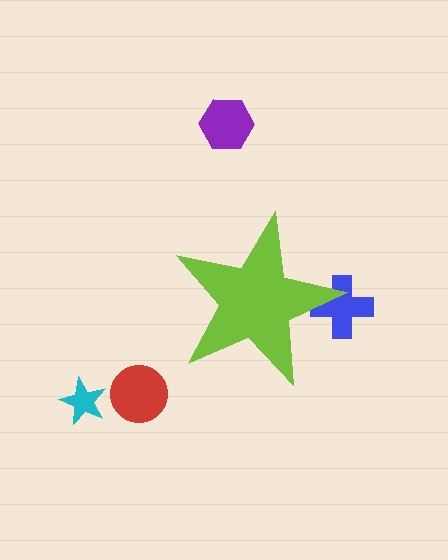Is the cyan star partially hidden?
No, the cyan star is fully visible.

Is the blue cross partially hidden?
Yes, the blue cross is partially hidden behind the lime star.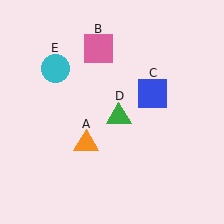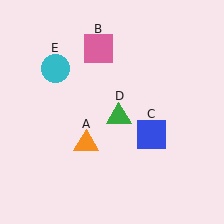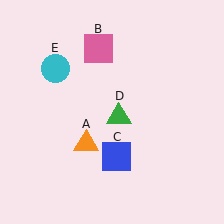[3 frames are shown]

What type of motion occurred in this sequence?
The blue square (object C) rotated clockwise around the center of the scene.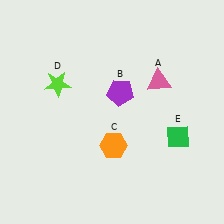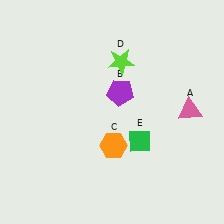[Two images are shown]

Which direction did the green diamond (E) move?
The green diamond (E) moved left.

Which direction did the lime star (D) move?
The lime star (D) moved right.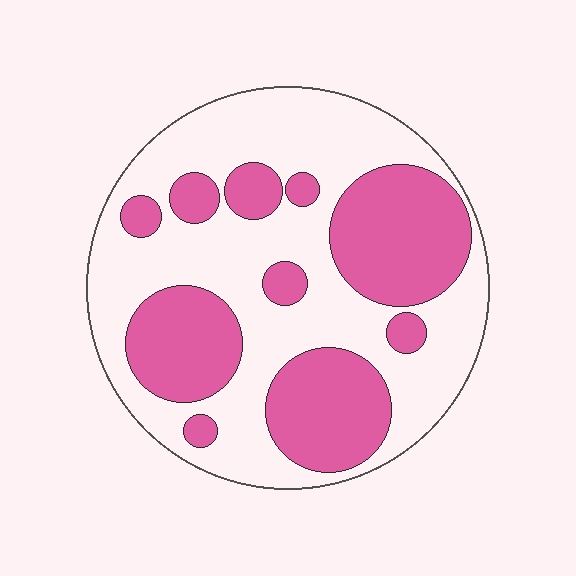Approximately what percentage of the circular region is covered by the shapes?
Approximately 40%.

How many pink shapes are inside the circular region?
10.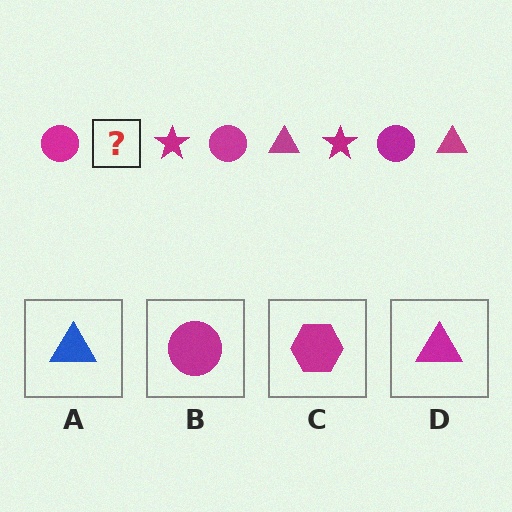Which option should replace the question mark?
Option D.